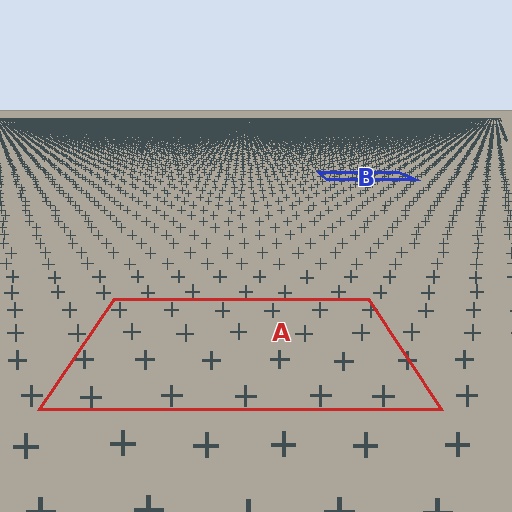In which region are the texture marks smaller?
The texture marks are smaller in region B, because it is farther away.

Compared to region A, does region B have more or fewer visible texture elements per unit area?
Region B has more texture elements per unit area — they are packed more densely because it is farther away.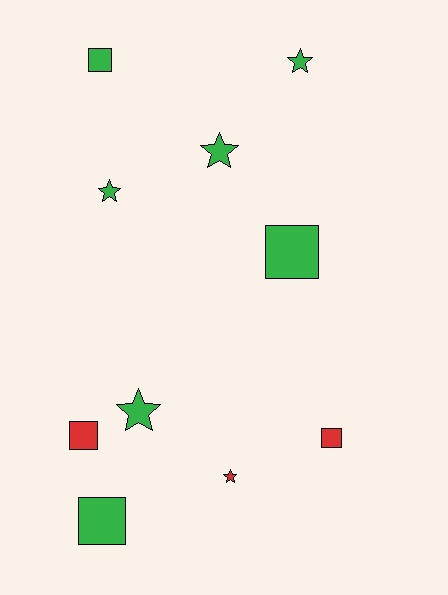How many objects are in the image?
There are 10 objects.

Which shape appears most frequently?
Star, with 5 objects.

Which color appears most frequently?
Green, with 7 objects.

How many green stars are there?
There are 4 green stars.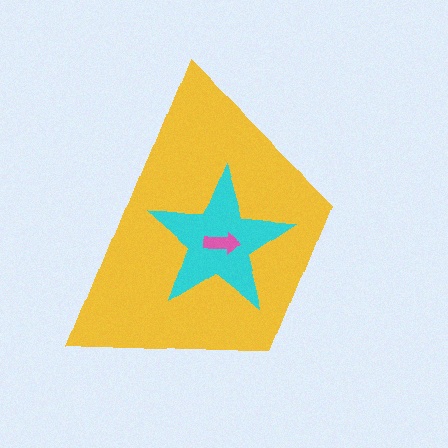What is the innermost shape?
The pink arrow.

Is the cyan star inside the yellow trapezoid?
Yes.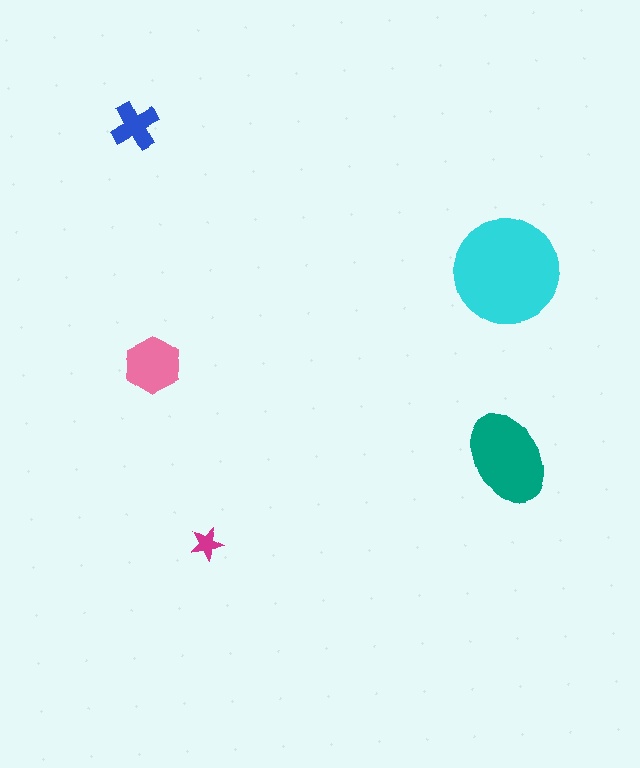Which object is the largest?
The cyan circle.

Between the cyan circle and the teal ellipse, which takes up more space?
The cyan circle.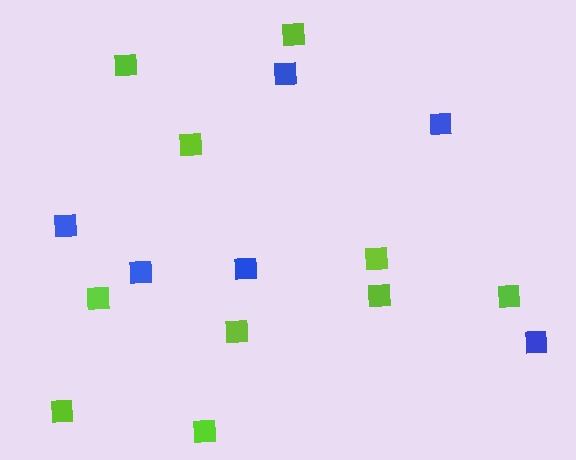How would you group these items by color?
There are 2 groups: one group of blue squares (6) and one group of lime squares (10).